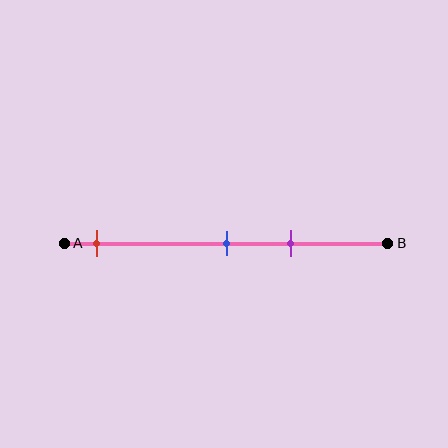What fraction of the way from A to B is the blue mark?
The blue mark is approximately 50% (0.5) of the way from A to B.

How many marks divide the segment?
There are 3 marks dividing the segment.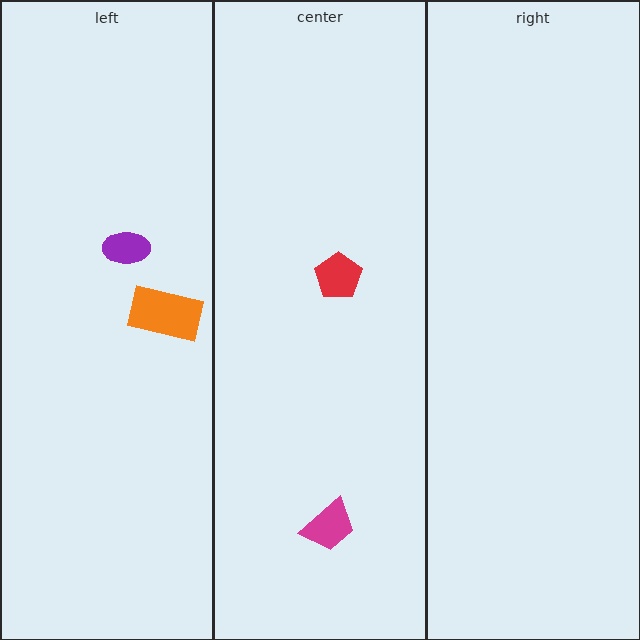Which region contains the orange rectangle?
The left region.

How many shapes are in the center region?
2.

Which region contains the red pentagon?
The center region.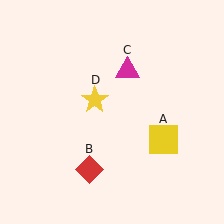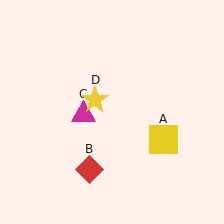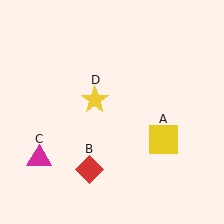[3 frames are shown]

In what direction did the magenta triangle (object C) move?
The magenta triangle (object C) moved down and to the left.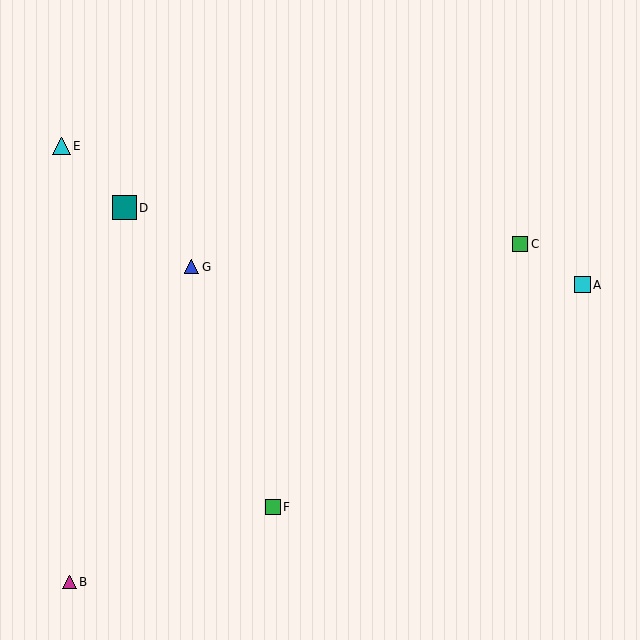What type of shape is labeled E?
Shape E is a cyan triangle.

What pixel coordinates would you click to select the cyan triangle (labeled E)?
Click at (62, 146) to select the cyan triangle E.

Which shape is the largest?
The teal square (labeled D) is the largest.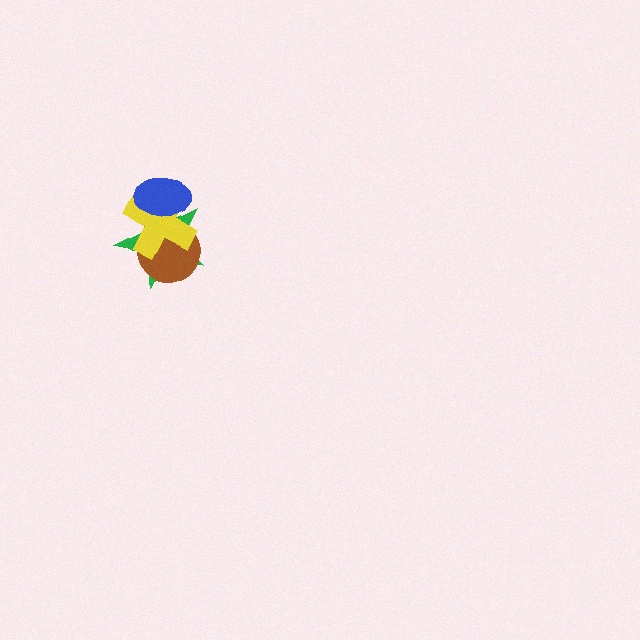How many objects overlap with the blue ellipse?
2 objects overlap with the blue ellipse.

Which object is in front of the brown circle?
The yellow cross is in front of the brown circle.